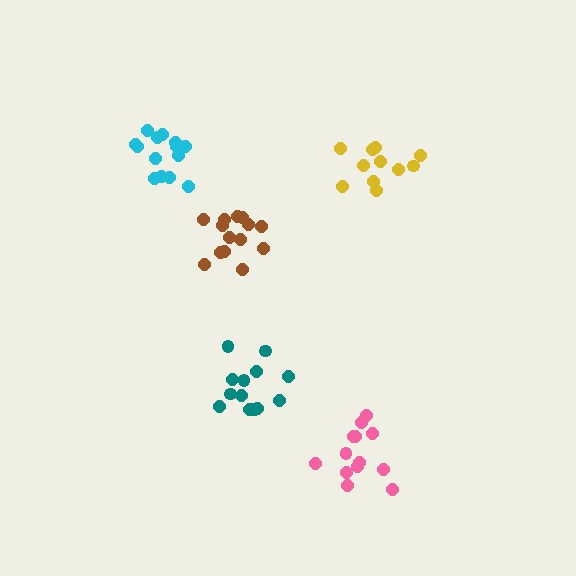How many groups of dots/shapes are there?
There are 5 groups.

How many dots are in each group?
Group 1: 13 dots, Group 2: 14 dots, Group 3: 13 dots, Group 4: 11 dots, Group 5: 14 dots (65 total).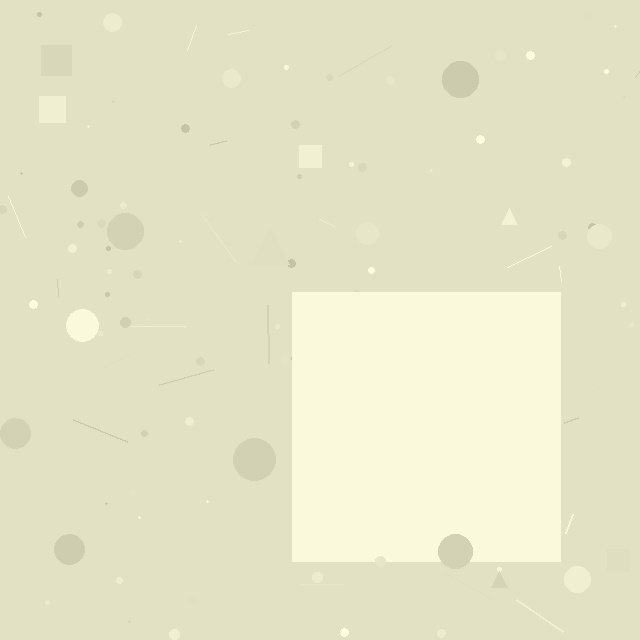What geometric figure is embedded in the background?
A square is embedded in the background.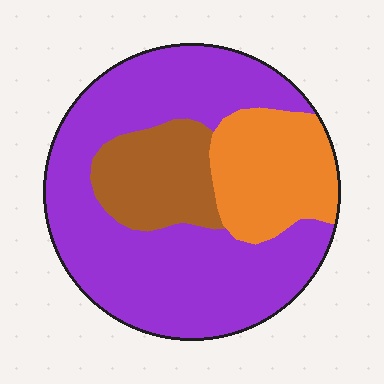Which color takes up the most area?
Purple, at roughly 65%.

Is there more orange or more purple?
Purple.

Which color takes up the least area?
Brown, at roughly 15%.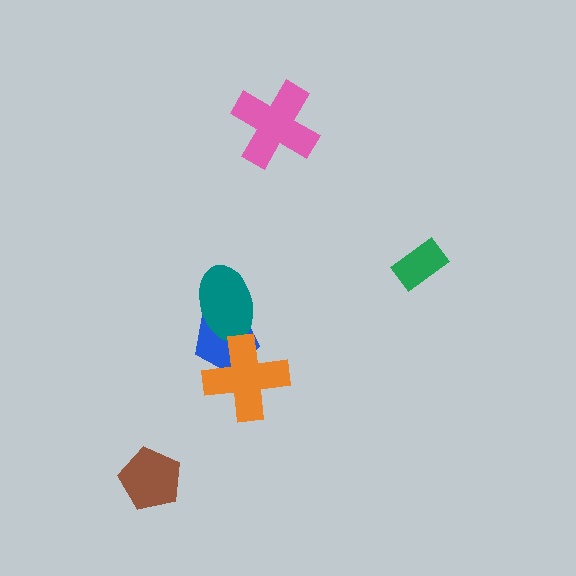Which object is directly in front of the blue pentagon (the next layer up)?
The teal ellipse is directly in front of the blue pentagon.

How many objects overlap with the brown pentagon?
0 objects overlap with the brown pentagon.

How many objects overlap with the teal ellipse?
1 object overlaps with the teal ellipse.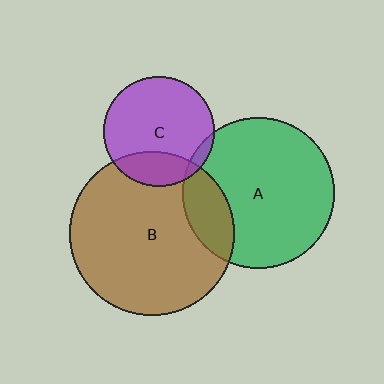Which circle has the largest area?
Circle B (brown).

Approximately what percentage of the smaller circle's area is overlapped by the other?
Approximately 5%.